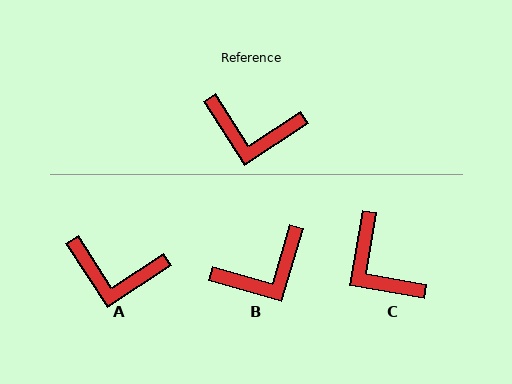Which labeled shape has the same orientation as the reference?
A.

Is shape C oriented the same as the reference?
No, it is off by about 42 degrees.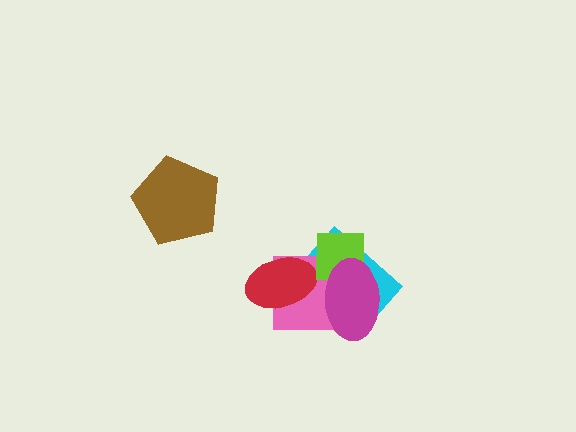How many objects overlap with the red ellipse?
2 objects overlap with the red ellipse.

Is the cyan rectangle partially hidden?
Yes, it is partially covered by another shape.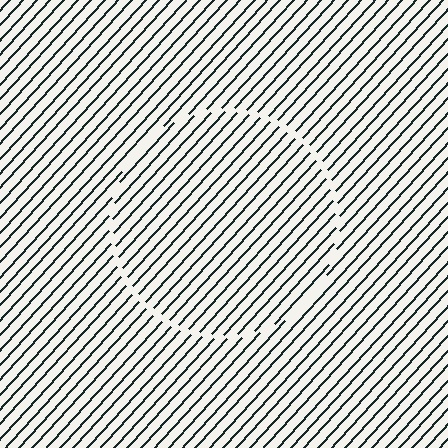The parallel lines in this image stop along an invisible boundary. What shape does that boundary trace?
An illusory circle. The interior of the shape contains the same grating, shifted by half a period — the contour is defined by the phase discontinuity where line-ends from the inner and outer gratings abut.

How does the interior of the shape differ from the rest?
The interior of the shape contains the same grating, shifted by half a period — the contour is defined by the phase discontinuity where line-ends from the inner and outer gratings abut.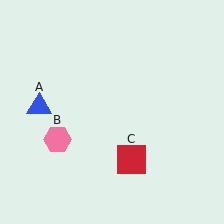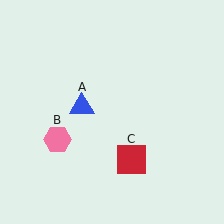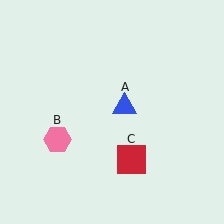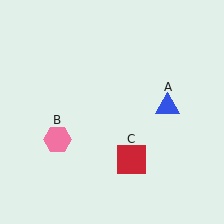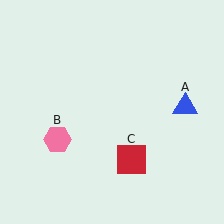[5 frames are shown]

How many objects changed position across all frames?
1 object changed position: blue triangle (object A).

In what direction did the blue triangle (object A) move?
The blue triangle (object A) moved right.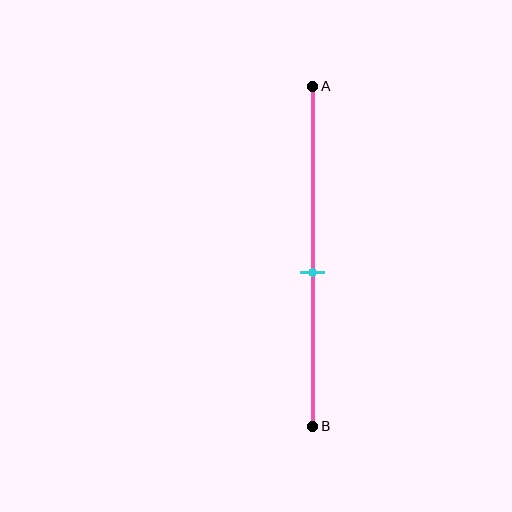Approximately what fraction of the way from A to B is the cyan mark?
The cyan mark is approximately 55% of the way from A to B.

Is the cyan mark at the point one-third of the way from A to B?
No, the mark is at about 55% from A, not at the 33% one-third point.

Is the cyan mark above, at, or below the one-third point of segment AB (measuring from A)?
The cyan mark is below the one-third point of segment AB.